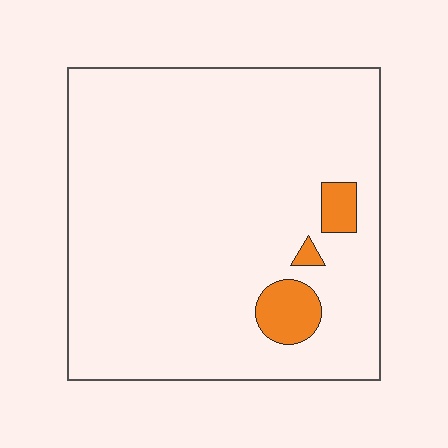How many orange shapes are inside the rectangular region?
3.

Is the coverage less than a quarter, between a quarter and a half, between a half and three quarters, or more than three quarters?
Less than a quarter.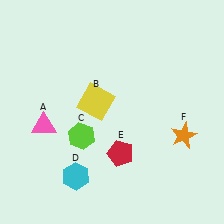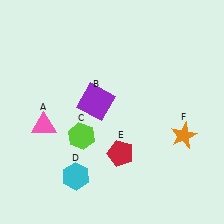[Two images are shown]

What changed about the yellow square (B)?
In Image 1, B is yellow. In Image 2, it changed to purple.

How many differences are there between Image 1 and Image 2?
There is 1 difference between the two images.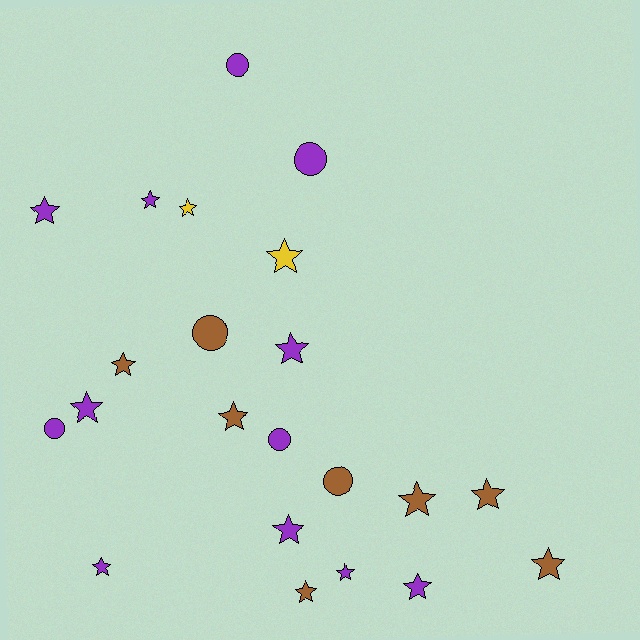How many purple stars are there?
There are 8 purple stars.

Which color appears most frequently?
Purple, with 12 objects.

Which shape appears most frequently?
Star, with 16 objects.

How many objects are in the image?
There are 22 objects.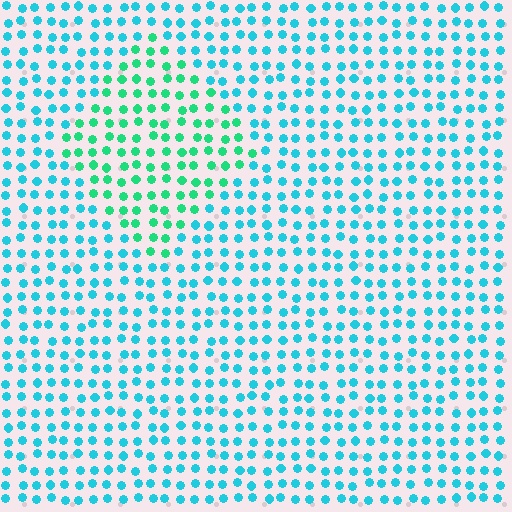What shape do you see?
I see a diamond.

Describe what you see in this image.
The image is filled with small cyan elements in a uniform arrangement. A diamond-shaped region is visible where the elements are tinted to a slightly different hue, forming a subtle color boundary.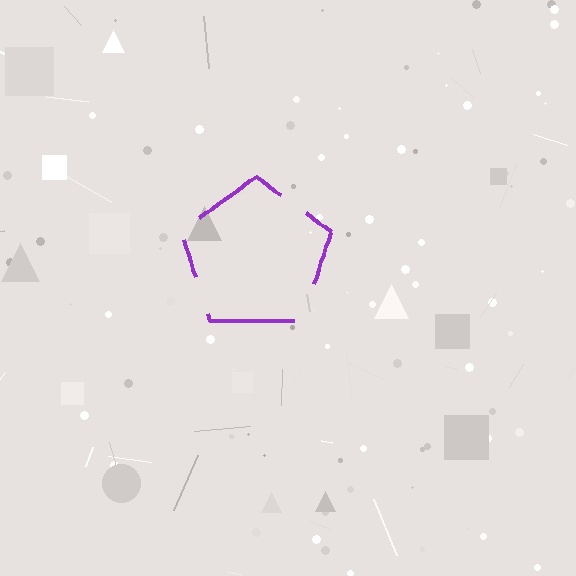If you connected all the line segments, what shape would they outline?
They would outline a pentagon.